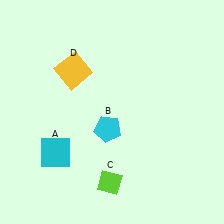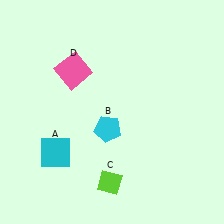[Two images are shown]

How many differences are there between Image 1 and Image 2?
There is 1 difference between the two images.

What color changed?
The square (D) changed from yellow in Image 1 to pink in Image 2.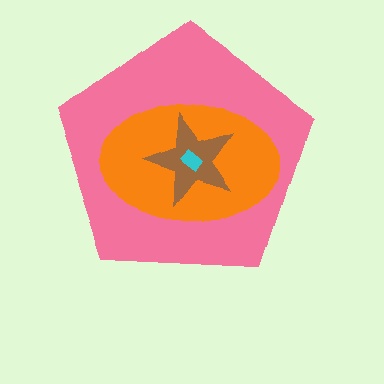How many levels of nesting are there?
4.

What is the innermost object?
The cyan rectangle.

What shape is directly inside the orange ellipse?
The brown star.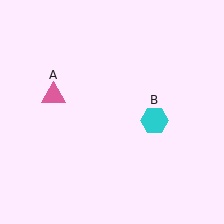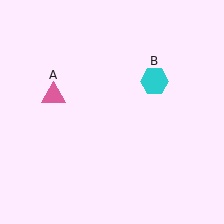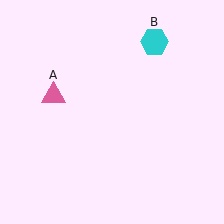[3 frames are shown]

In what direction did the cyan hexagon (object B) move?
The cyan hexagon (object B) moved up.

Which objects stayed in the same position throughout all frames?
Pink triangle (object A) remained stationary.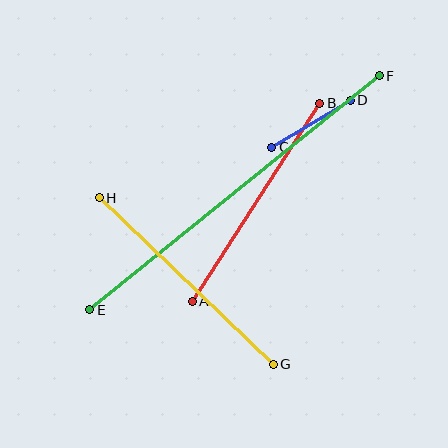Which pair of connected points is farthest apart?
Points E and F are farthest apart.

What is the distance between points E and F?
The distance is approximately 372 pixels.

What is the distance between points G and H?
The distance is approximately 241 pixels.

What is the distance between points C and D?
The distance is approximately 92 pixels.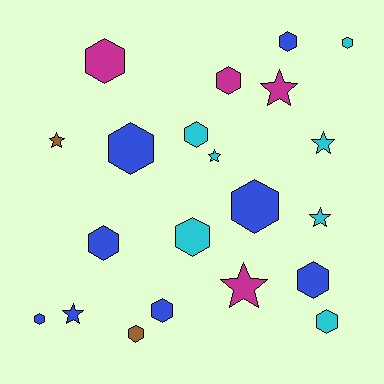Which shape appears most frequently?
Hexagon, with 14 objects.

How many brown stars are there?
There is 1 brown star.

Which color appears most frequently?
Blue, with 8 objects.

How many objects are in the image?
There are 21 objects.